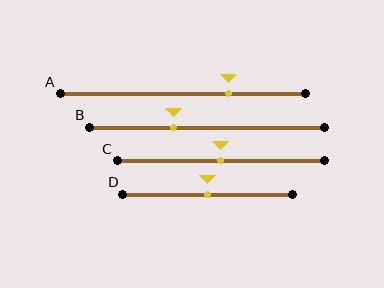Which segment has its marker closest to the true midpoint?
Segment C has its marker closest to the true midpoint.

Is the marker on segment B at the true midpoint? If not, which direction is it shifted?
No, the marker on segment B is shifted to the left by about 14% of the segment length.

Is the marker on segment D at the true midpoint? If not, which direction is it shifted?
Yes, the marker on segment D is at the true midpoint.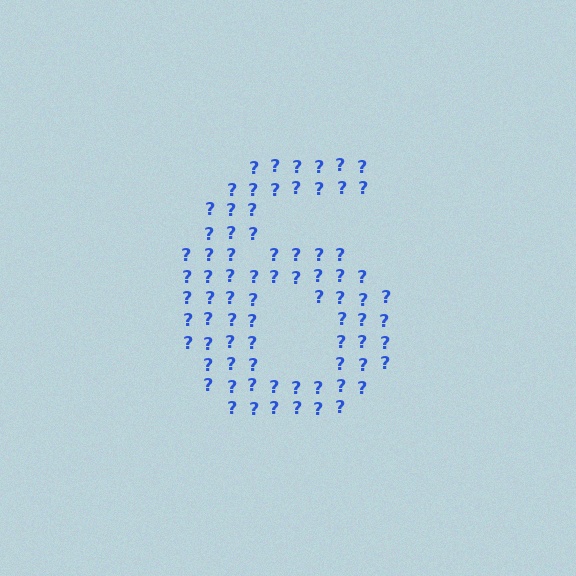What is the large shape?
The large shape is the digit 6.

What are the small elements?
The small elements are question marks.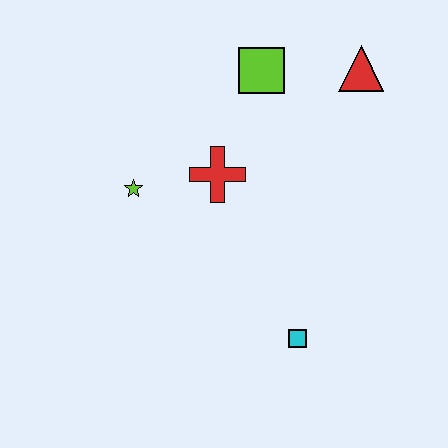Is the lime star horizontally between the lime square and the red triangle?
No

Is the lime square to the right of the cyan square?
No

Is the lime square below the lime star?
No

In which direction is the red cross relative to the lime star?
The red cross is to the right of the lime star.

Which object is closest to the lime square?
The red triangle is closest to the lime square.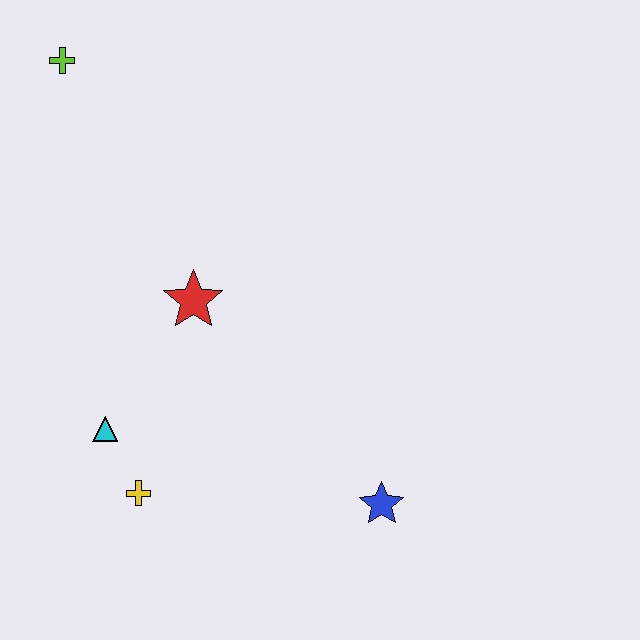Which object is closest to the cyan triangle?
The yellow cross is closest to the cyan triangle.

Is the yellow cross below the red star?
Yes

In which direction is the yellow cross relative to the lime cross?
The yellow cross is below the lime cross.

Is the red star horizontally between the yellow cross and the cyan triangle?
No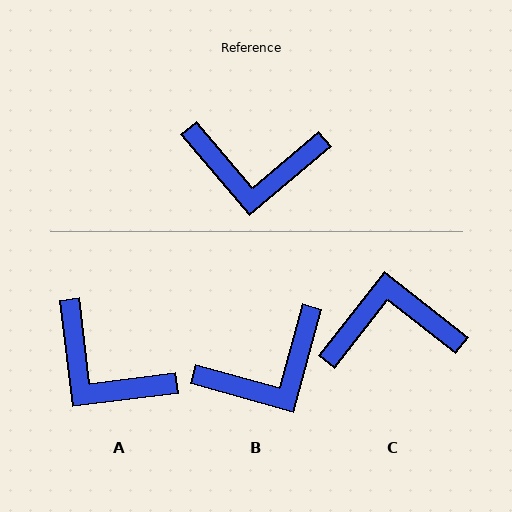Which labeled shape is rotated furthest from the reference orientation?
C, about 168 degrees away.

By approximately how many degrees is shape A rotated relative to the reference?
Approximately 33 degrees clockwise.